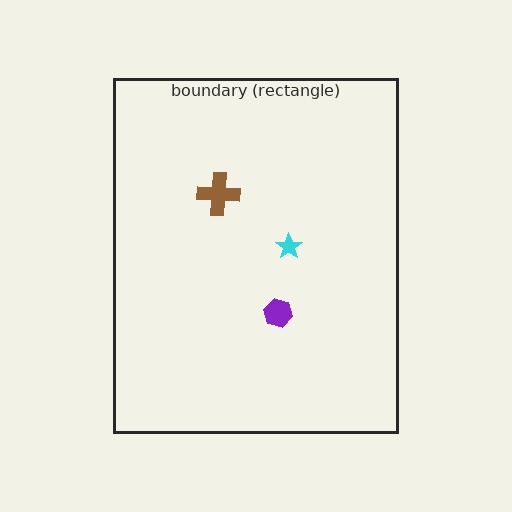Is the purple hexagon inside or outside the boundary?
Inside.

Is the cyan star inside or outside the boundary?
Inside.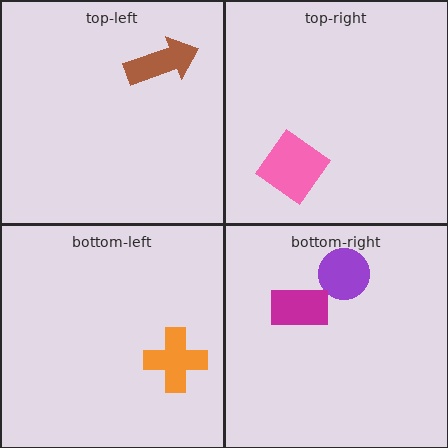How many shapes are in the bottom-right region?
2.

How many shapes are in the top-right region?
1.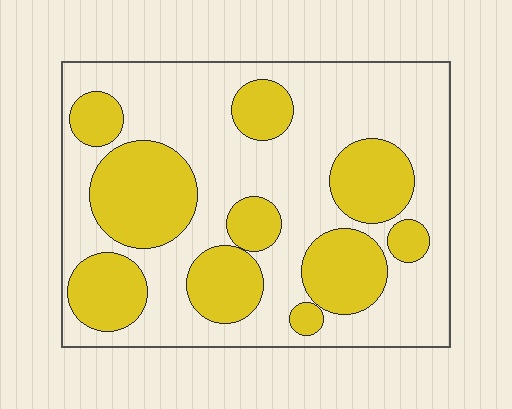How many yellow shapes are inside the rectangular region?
10.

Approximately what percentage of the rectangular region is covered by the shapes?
Approximately 35%.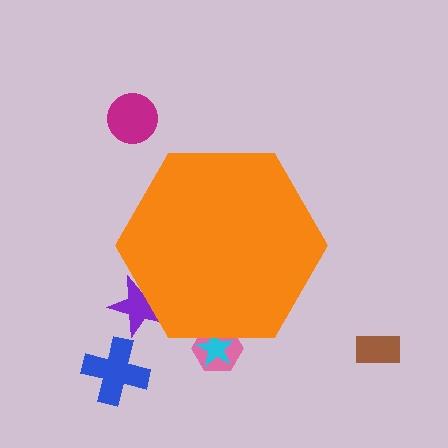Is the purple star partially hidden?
Yes, the purple star is partially hidden behind the orange hexagon.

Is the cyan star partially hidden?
Yes, the cyan star is partially hidden behind the orange hexagon.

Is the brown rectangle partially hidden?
No, the brown rectangle is fully visible.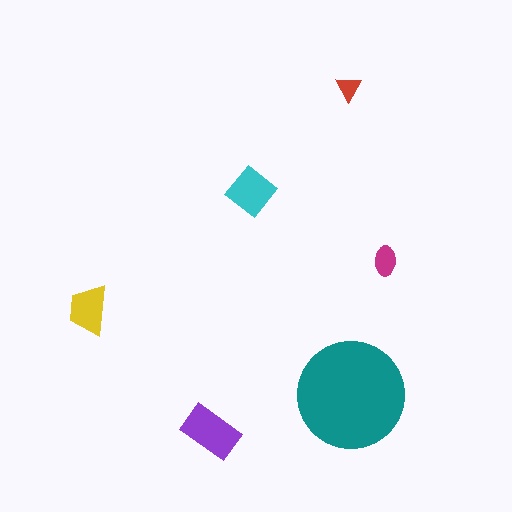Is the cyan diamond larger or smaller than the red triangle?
Larger.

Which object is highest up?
The red triangle is topmost.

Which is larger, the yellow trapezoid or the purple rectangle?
The purple rectangle.